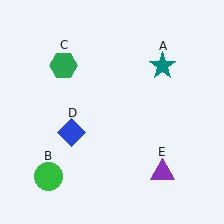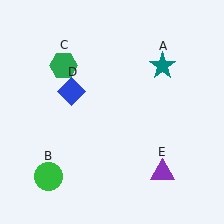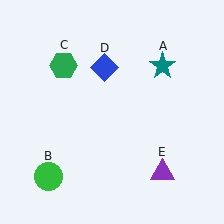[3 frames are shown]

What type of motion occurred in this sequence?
The blue diamond (object D) rotated clockwise around the center of the scene.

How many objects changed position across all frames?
1 object changed position: blue diamond (object D).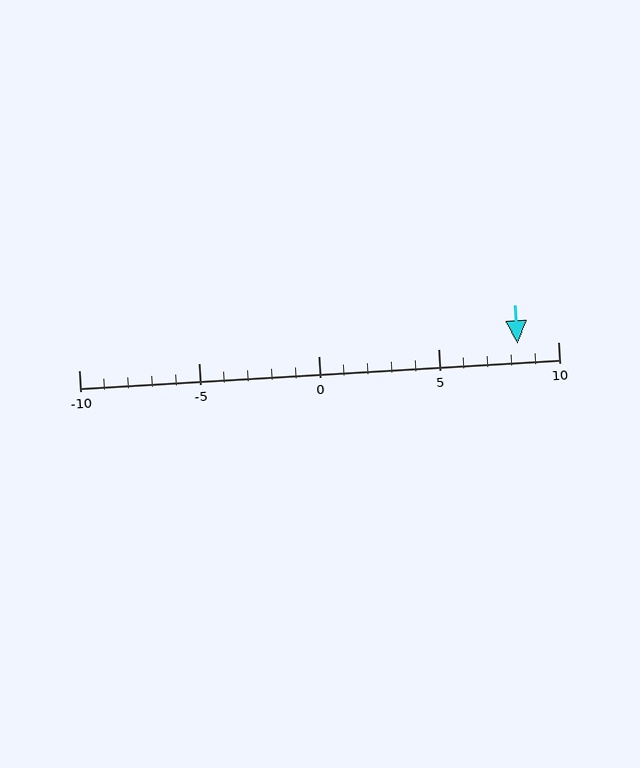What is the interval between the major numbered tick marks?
The major tick marks are spaced 5 units apart.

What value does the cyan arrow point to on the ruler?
The cyan arrow points to approximately 8.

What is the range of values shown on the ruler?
The ruler shows values from -10 to 10.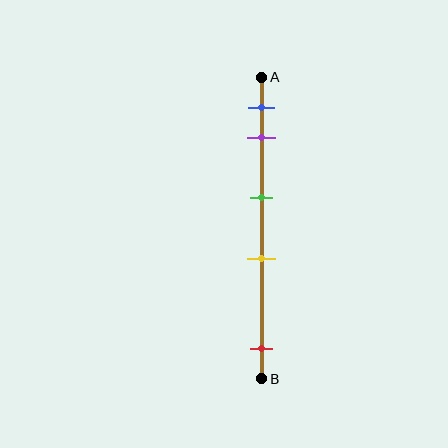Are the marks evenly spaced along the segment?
No, the marks are not evenly spaced.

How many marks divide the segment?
There are 5 marks dividing the segment.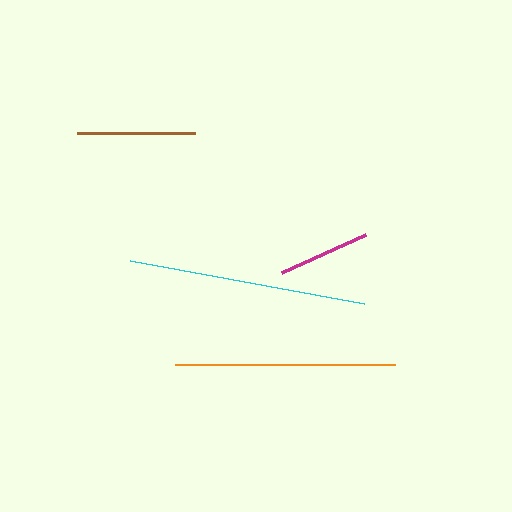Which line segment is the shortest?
The magenta line is the shortest at approximately 93 pixels.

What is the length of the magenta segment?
The magenta segment is approximately 93 pixels long.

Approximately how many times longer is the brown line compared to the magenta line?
The brown line is approximately 1.3 times the length of the magenta line.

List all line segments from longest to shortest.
From longest to shortest: cyan, orange, brown, magenta.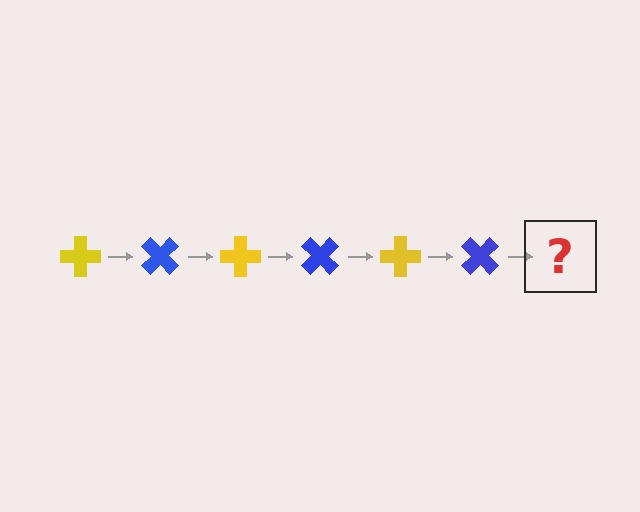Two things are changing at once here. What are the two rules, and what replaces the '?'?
The two rules are that it rotates 45 degrees each step and the color cycles through yellow and blue. The '?' should be a yellow cross, rotated 270 degrees from the start.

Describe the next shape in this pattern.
It should be a yellow cross, rotated 270 degrees from the start.